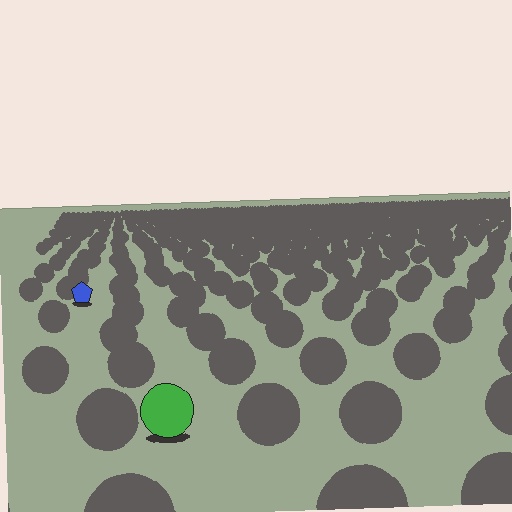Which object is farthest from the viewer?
The blue pentagon is farthest from the viewer. It appears smaller and the ground texture around it is denser.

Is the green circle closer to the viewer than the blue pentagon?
Yes. The green circle is closer — you can tell from the texture gradient: the ground texture is coarser near it.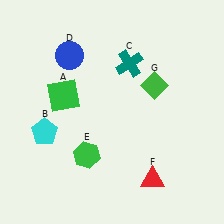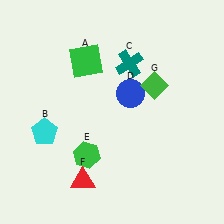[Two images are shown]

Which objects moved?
The objects that moved are: the green square (A), the blue circle (D), the red triangle (F).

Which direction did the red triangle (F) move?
The red triangle (F) moved left.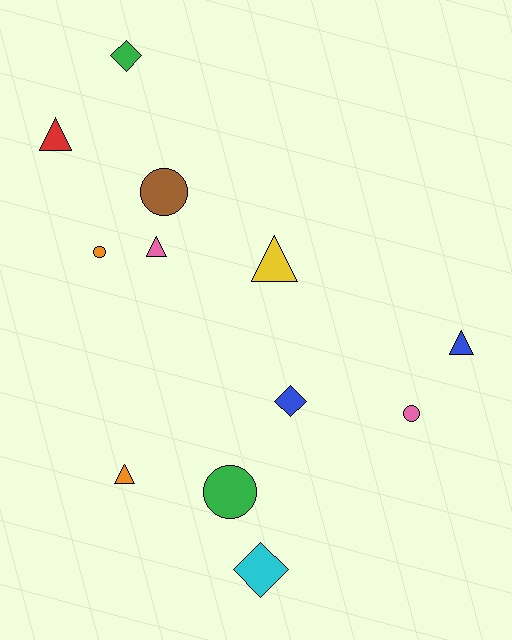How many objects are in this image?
There are 12 objects.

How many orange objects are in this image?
There are 2 orange objects.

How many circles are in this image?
There are 4 circles.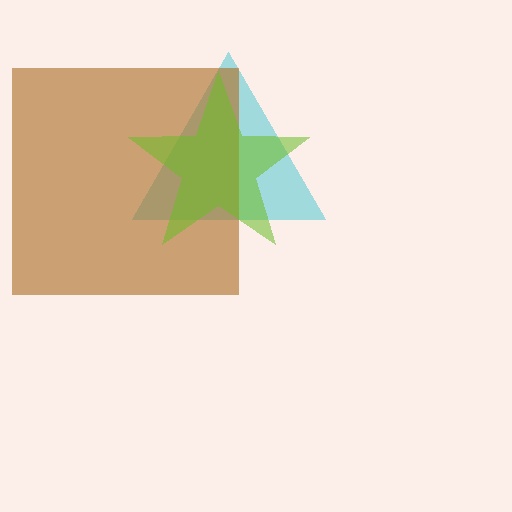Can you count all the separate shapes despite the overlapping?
Yes, there are 3 separate shapes.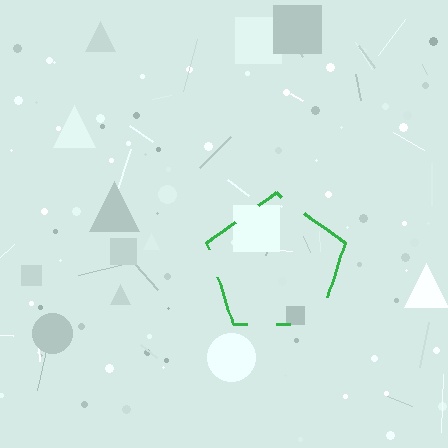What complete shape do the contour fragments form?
The contour fragments form a pentagon.